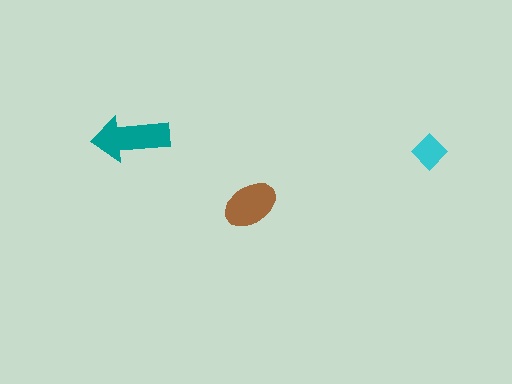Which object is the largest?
The teal arrow.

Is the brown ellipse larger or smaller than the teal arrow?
Smaller.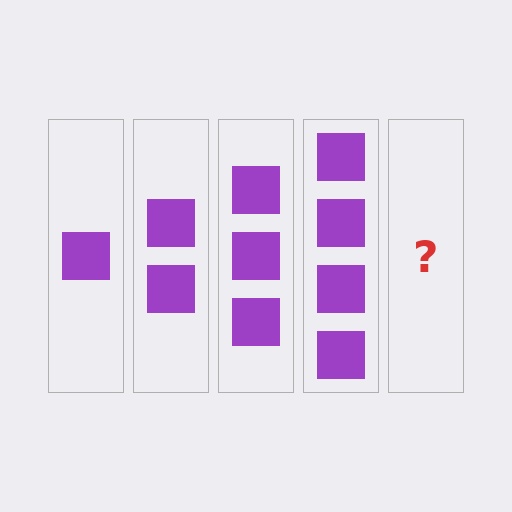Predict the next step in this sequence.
The next step is 5 squares.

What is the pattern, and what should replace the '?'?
The pattern is that each step adds one more square. The '?' should be 5 squares.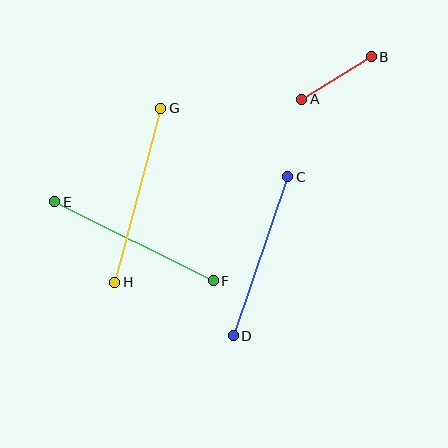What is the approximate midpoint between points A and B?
The midpoint is at approximately (337, 78) pixels.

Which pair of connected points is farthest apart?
Points G and H are farthest apart.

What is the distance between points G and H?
The distance is approximately 180 pixels.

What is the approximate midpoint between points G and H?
The midpoint is at approximately (138, 195) pixels.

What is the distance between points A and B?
The distance is approximately 81 pixels.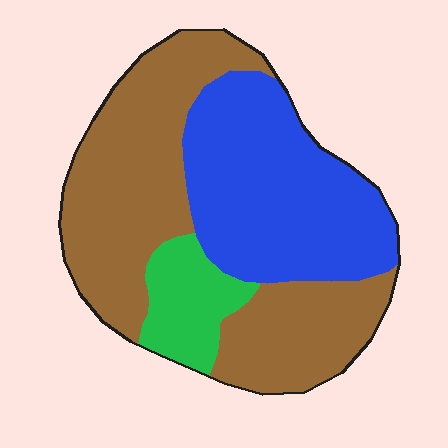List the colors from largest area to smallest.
From largest to smallest: brown, blue, green.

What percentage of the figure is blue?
Blue takes up about three eighths (3/8) of the figure.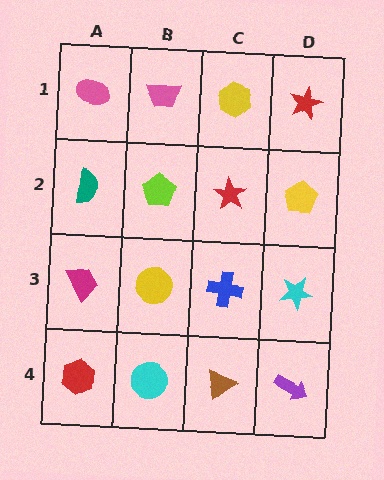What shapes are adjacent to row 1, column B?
A lime pentagon (row 2, column B), a pink ellipse (row 1, column A), a yellow hexagon (row 1, column C).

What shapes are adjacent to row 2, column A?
A pink ellipse (row 1, column A), a magenta trapezoid (row 3, column A), a lime pentagon (row 2, column B).